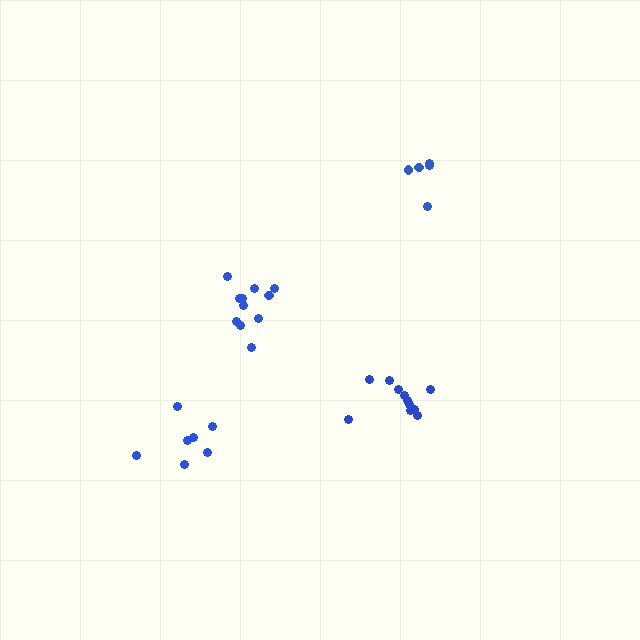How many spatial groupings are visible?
There are 4 spatial groupings.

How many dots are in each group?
Group 1: 5 dots, Group 2: 7 dots, Group 3: 11 dots, Group 4: 11 dots (34 total).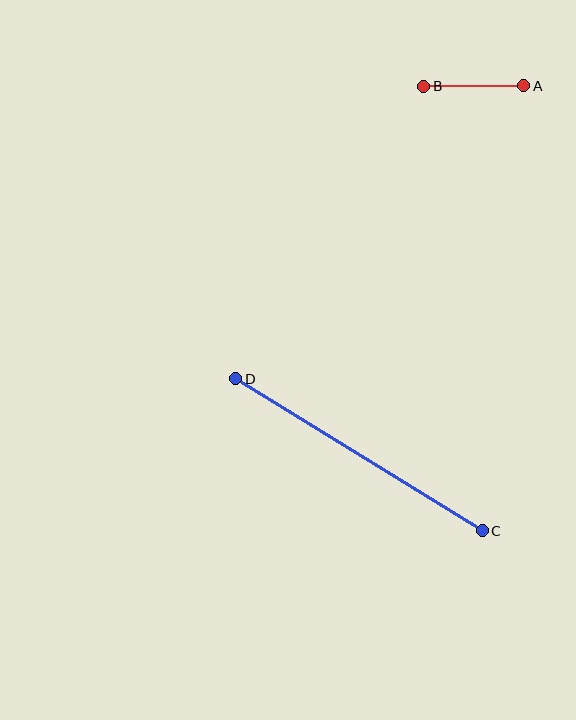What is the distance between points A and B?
The distance is approximately 100 pixels.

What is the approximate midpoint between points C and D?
The midpoint is at approximately (359, 455) pixels.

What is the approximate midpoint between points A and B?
The midpoint is at approximately (474, 86) pixels.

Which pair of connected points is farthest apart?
Points C and D are farthest apart.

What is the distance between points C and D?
The distance is approximately 290 pixels.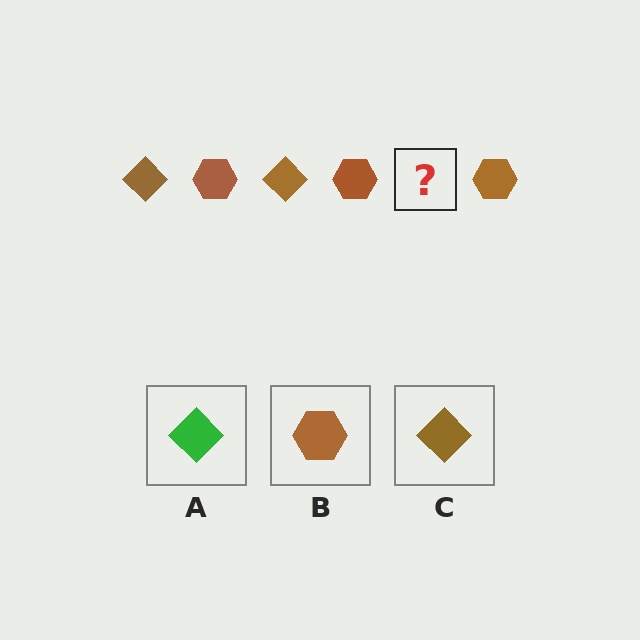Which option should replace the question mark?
Option C.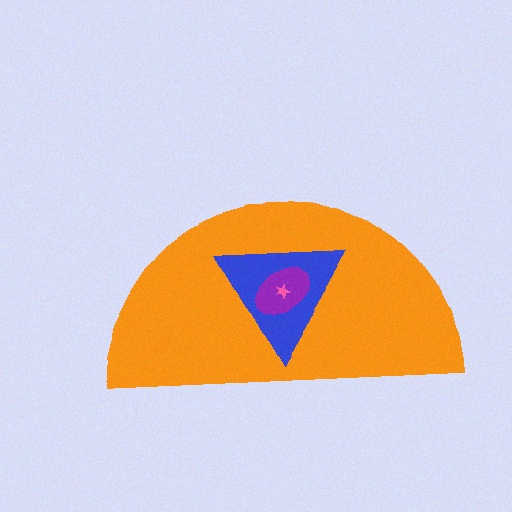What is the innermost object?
The pink star.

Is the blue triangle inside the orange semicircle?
Yes.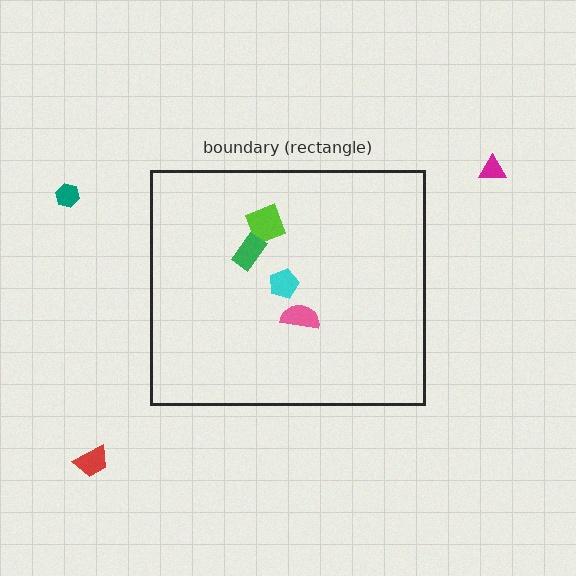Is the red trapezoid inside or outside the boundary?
Outside.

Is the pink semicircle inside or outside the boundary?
Inside.